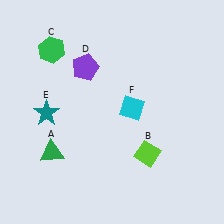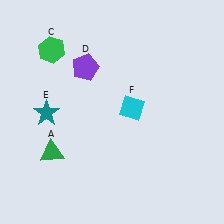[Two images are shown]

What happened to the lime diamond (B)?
The lime diamond (B) was removed in Image 2. It was in the bottom-right area of Image 1.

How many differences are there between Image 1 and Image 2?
There is 1 difference between the two images.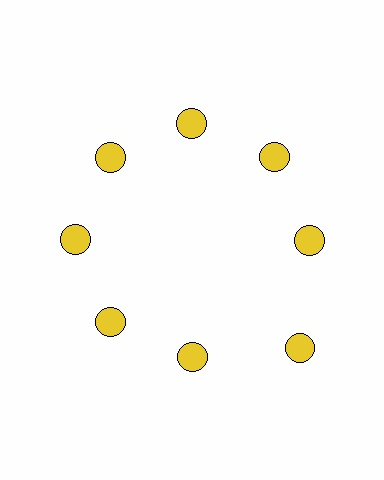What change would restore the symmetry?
The symmetry would be restored by moving it inward, back onto the ring so that all 8 circles sit at equal angles and equal distance from the center.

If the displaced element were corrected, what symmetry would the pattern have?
It would have 8-fold rotational symmetry — the pattern would map onto itself every 45 degrees.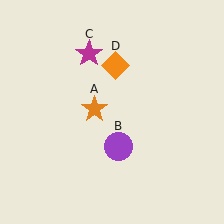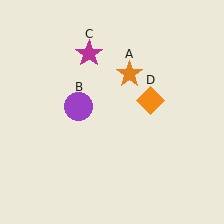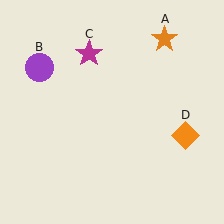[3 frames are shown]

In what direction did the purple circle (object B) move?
The purple circle (object B) moved up and to the left.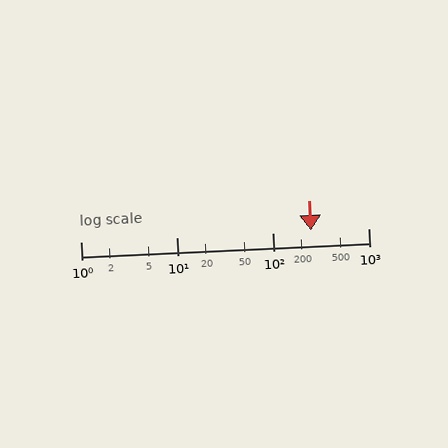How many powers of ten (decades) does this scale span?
The scale spans 3 decades, from 1 to 1000.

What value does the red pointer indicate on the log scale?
The pointer indicates approximately 250.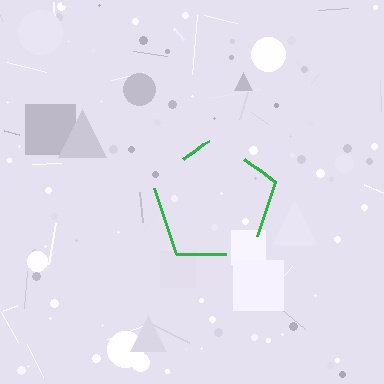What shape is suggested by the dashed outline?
The dashed outline suggests a pentagon.